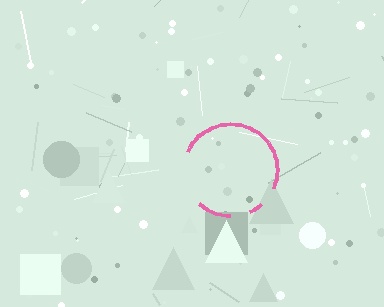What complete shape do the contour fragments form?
The contour fragments form a circle.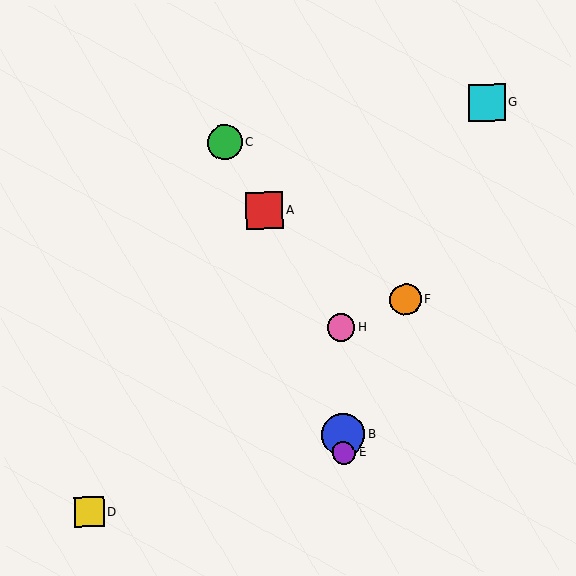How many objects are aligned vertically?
3 objects (B, E, H) are aligned vertically.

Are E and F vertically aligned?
No, E is at x≈344 and F is at x≈406.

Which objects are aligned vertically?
Objects B, E, H are aligned vertically.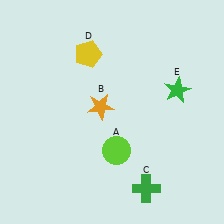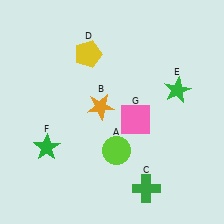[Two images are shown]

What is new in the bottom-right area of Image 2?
A pink square (G) was added in the bottom-right area of Image 2.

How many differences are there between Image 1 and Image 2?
There are 2 differences between the two images.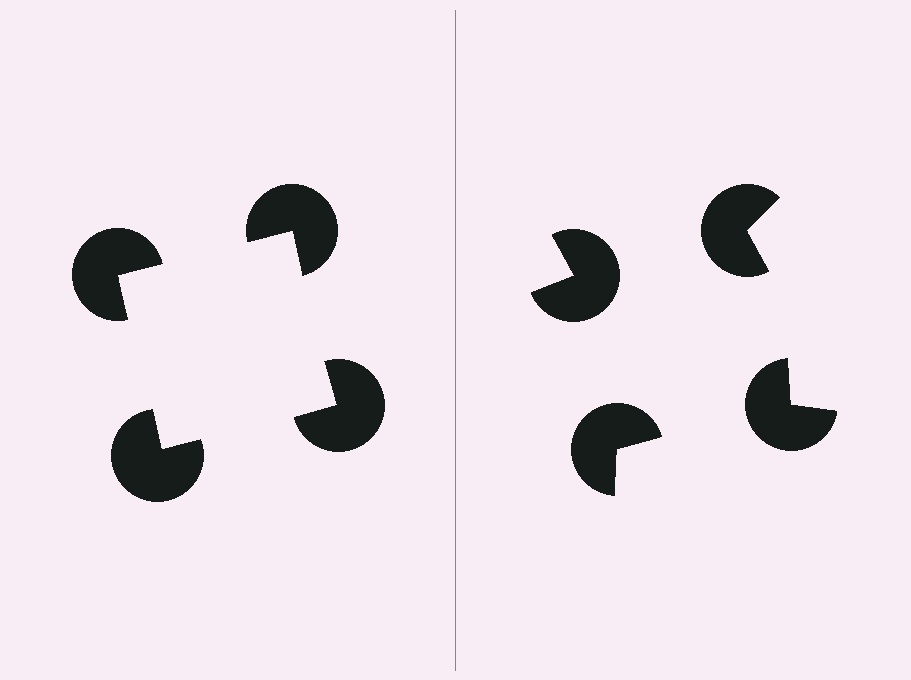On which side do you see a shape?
An illusory square appears on the left side. On the right side the wedge cuts are rotated, so no coherent shape forms.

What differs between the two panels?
The pac-man discs are positioned identically on both sides; only the wedge orientations differ. On the left they align to a square; on the right they are misaligned.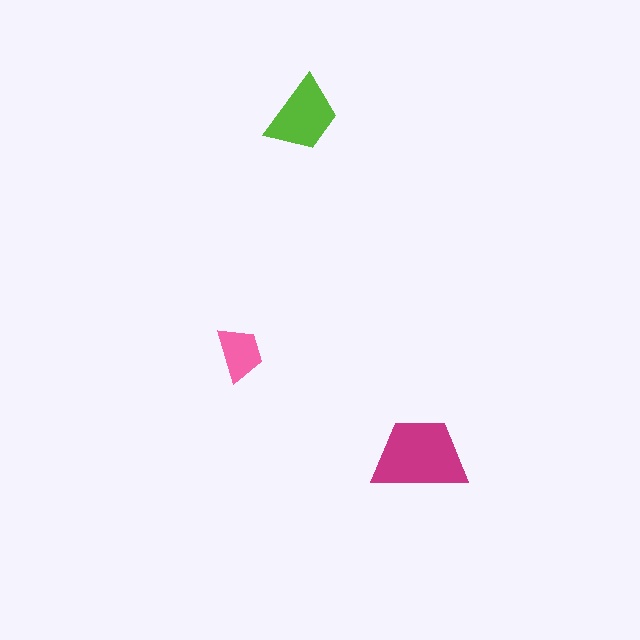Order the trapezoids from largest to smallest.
the magenta one, the lime one, the pink one.